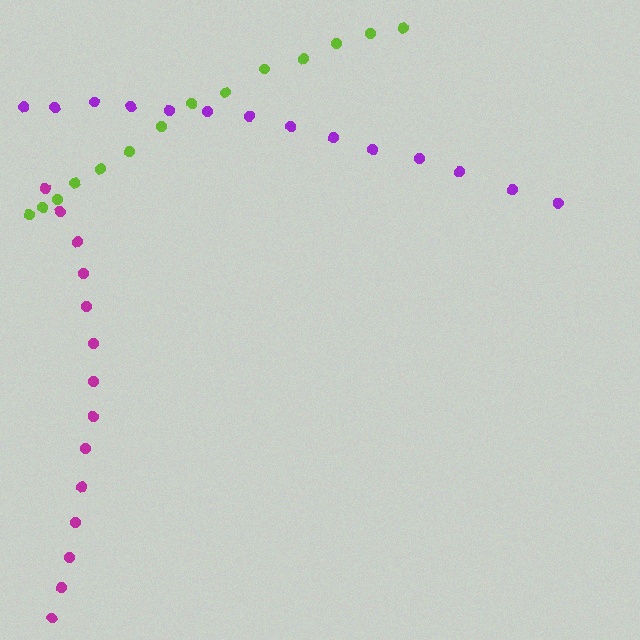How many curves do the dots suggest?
There are 3 distinct paths.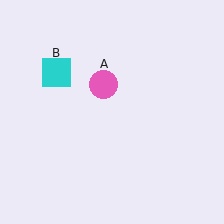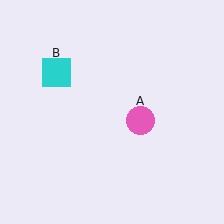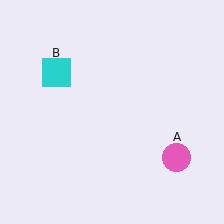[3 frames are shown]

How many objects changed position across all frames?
1 object changed position: pink circle (object A).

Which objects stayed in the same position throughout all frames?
Cyan square (object B) remained stationary.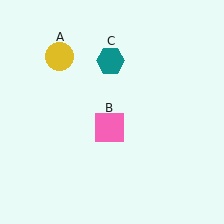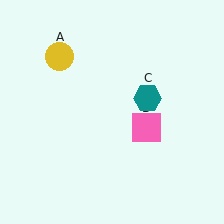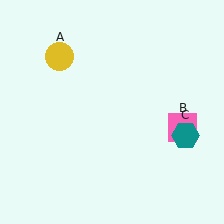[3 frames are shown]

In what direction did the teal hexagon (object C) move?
The teal hexagon (object C) moved down and to the right.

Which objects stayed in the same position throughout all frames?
Yellow circle (object A) remained stationary.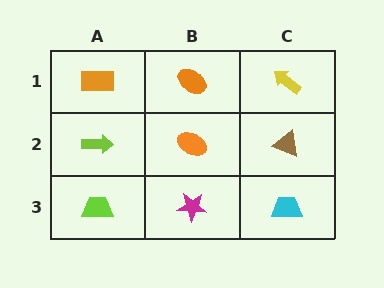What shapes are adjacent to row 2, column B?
An orange ellipse (row 1, column B), a magenta star (row 3, column B), a lime arrow (row 2, column A), a brown triangle (row 2, column C).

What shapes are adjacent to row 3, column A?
A lime arrow (row 2, column A), a magenta star (row 3, column B).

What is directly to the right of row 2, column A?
An orange ellipse.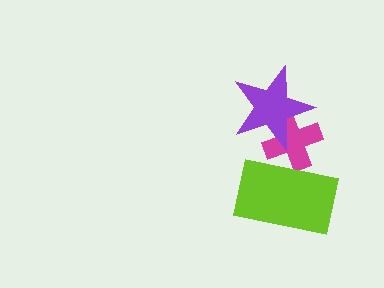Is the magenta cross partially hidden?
Yes, it is partially covered by another shape.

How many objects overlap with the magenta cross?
2 objects overlap with the magenta cross.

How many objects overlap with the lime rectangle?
1 object overlaps with the lime rectangle.